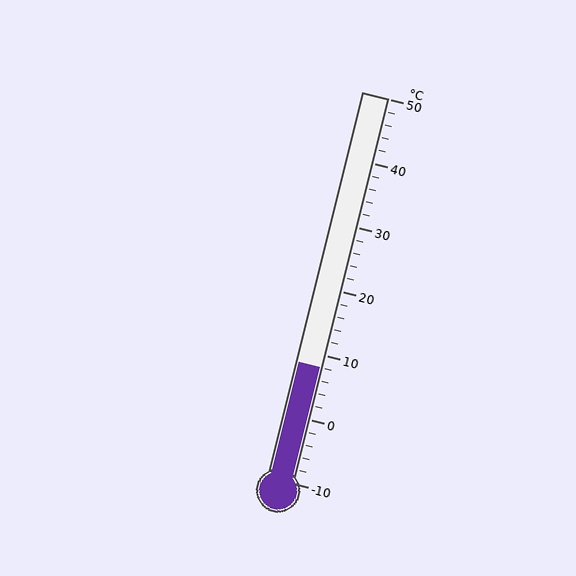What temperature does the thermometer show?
The thermometer shows approximately 8°C.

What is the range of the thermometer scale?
The thermometer scale ranges from -10°C to 50°C.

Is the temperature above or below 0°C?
The temperature is above 0°C.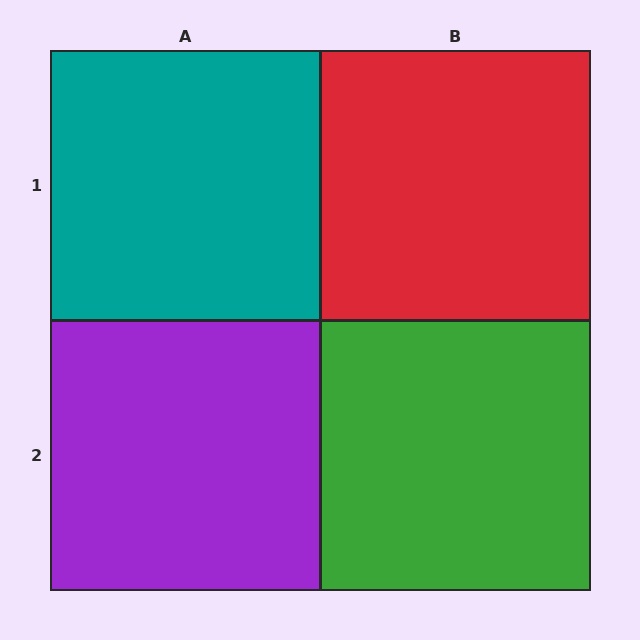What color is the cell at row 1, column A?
Teal.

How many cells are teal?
1 cell is teal.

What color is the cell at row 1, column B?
Red.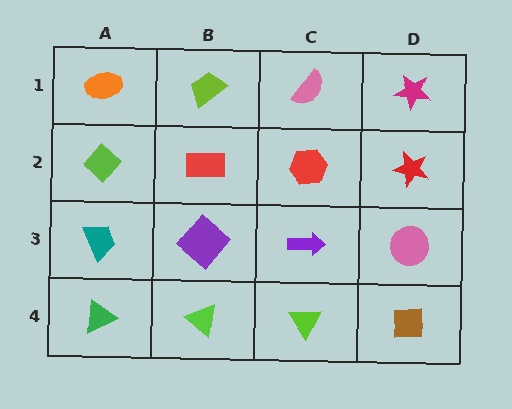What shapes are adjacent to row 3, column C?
A red hexagon (row 2, column C), a lime triangle (row 4, column C), a purple diamond (row 3, column B), a pink circle (row 3, column D).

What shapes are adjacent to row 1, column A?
A lime diamond (row 2, column A), a lime trapezoid (row 1, column B).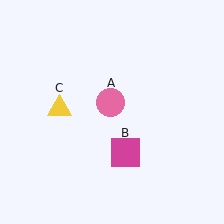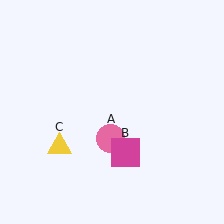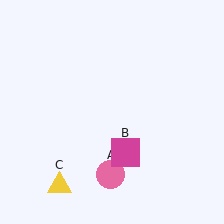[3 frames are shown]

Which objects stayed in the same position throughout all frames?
Magenta square (object B) remained stationary.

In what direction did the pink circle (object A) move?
The pink circle (object A) moved down.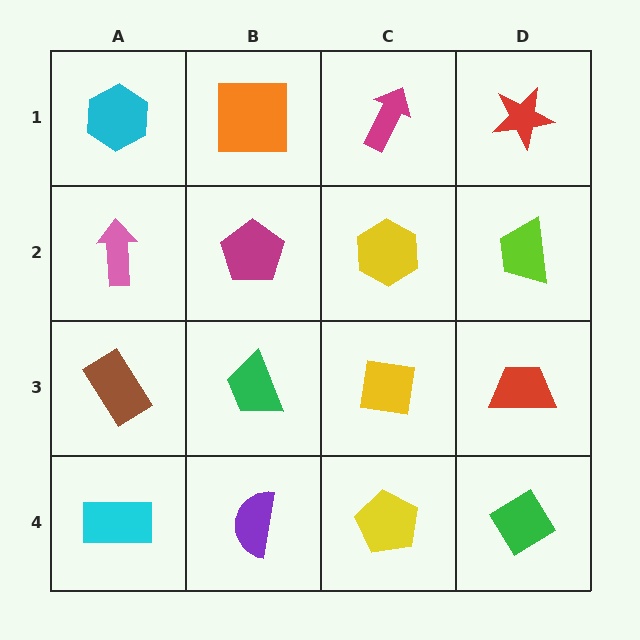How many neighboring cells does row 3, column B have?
4.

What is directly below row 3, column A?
A cyan rectangle.